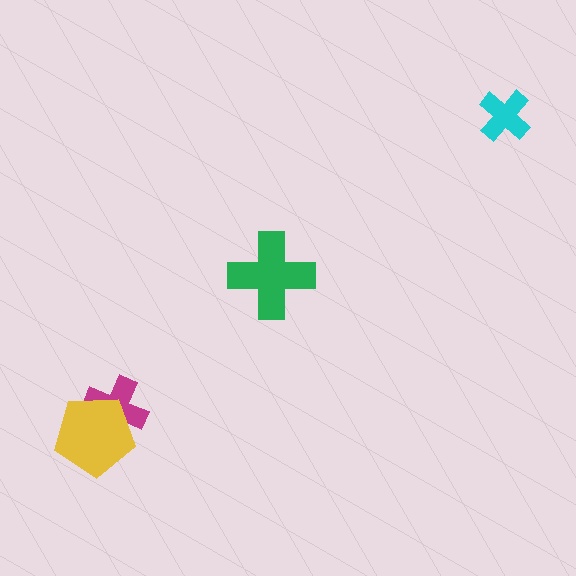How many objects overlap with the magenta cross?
1 object overlaps with the magenta cross.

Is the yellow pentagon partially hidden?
No, no other shape covers it.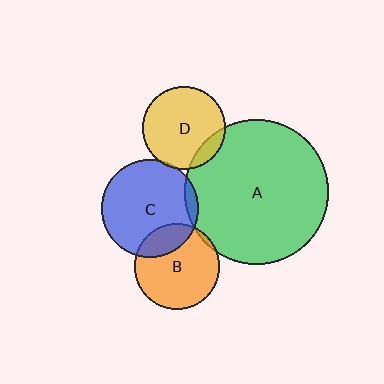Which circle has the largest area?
Circle A (green).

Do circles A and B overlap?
Yes.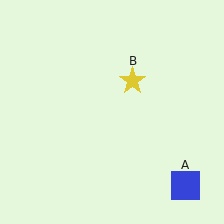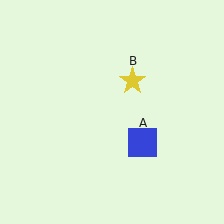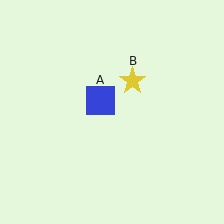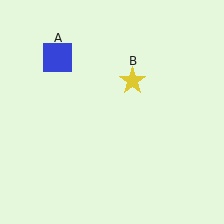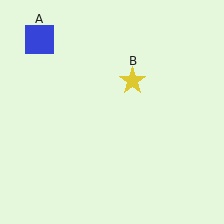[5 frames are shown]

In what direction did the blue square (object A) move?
The blue square (object A) moved up and to the left.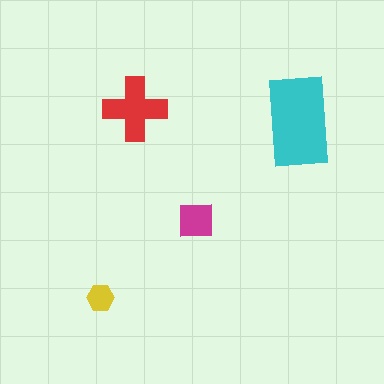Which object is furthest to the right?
The cyan rectangle is rightmost.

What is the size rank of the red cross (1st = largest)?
2nd.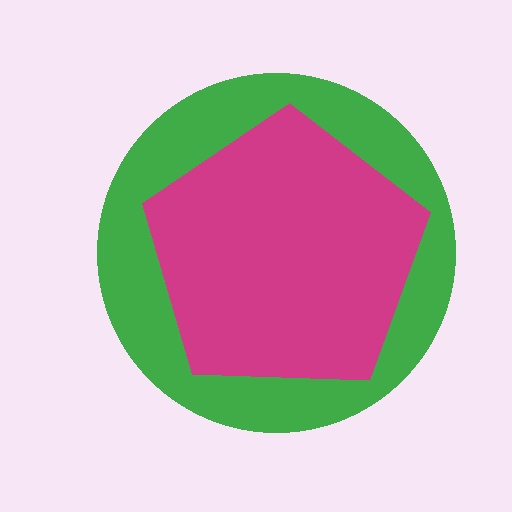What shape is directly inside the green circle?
The magenta pentagon.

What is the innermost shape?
The magenta pentagon.